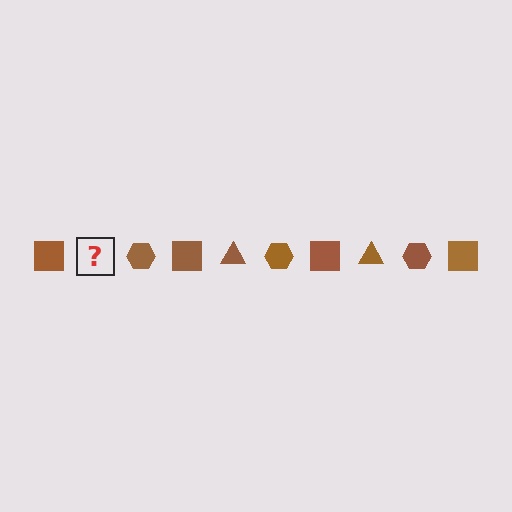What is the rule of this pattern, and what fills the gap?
The rule is that the pattern cycles through square, triangle, hexagon shapes in brown. The gap should be filled with a brown triangle.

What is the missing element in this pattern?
The missing element is a brown triangle.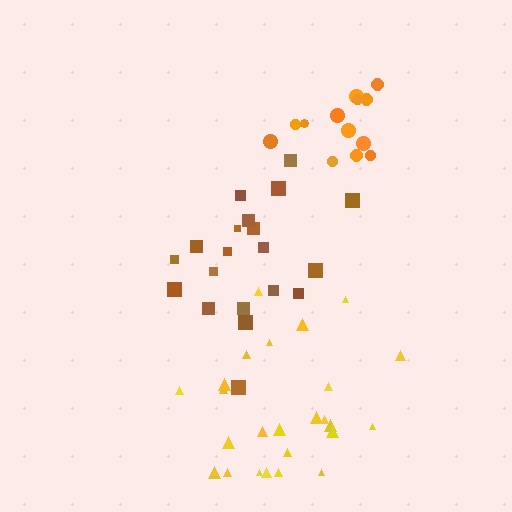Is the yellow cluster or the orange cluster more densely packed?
Orange.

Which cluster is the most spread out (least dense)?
Yellow.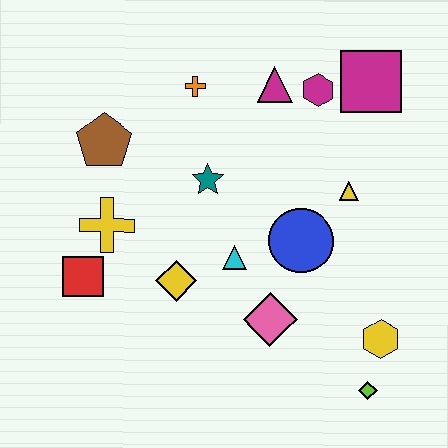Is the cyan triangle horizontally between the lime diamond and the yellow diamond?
Yes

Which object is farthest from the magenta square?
The red square is farthest from the magenta square.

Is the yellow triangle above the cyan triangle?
Yes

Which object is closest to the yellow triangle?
The blue circle is closest to the yellow triangle.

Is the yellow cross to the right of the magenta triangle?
No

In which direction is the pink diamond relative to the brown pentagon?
The pink diamond is below the brown pentagon.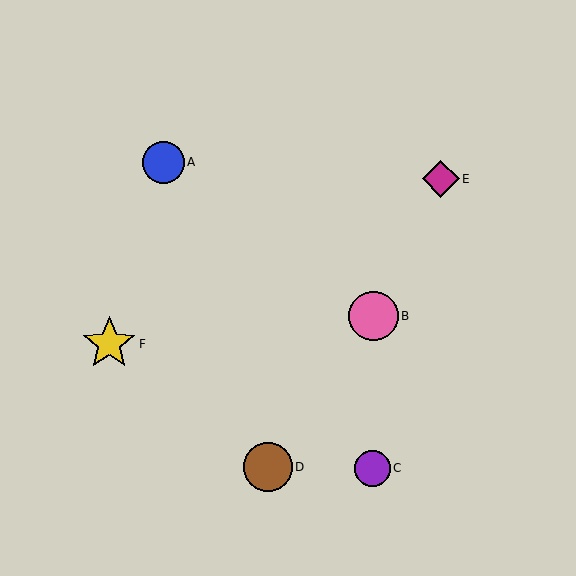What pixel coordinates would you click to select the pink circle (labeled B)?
Click at (374, 316) to select the pink circle B.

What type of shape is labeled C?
Shape C is a purple circle.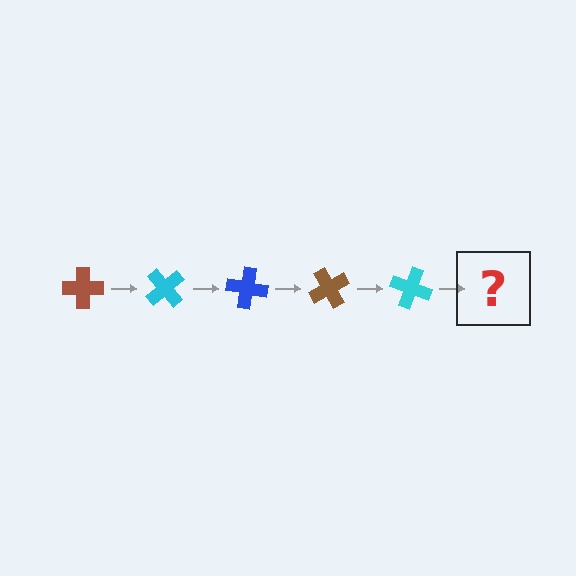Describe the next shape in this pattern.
It should be a blue cross, rotated 250 degrees from the start.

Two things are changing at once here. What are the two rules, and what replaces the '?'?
The two rules are that it rotates 50 degrees each step and the color cycles through brown, cyan, and blue. The '?' should be a blue cross, rotated 250 degrees from the start.